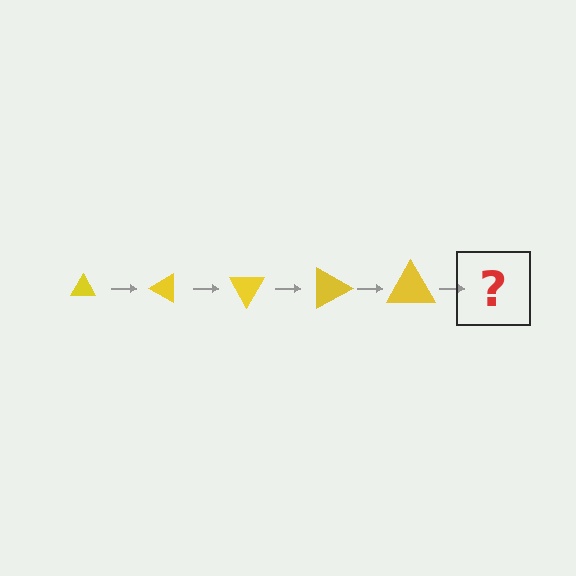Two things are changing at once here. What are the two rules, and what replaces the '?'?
The two rules are that the triangle grows larger each step and it rotates 30 degrees each step. The '?' should be a triangle, larger than the previous one and rotated 150 degrees from the start.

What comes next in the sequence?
The next element should be a triangle, larger than the previous one and rotated 150 degrees from the start.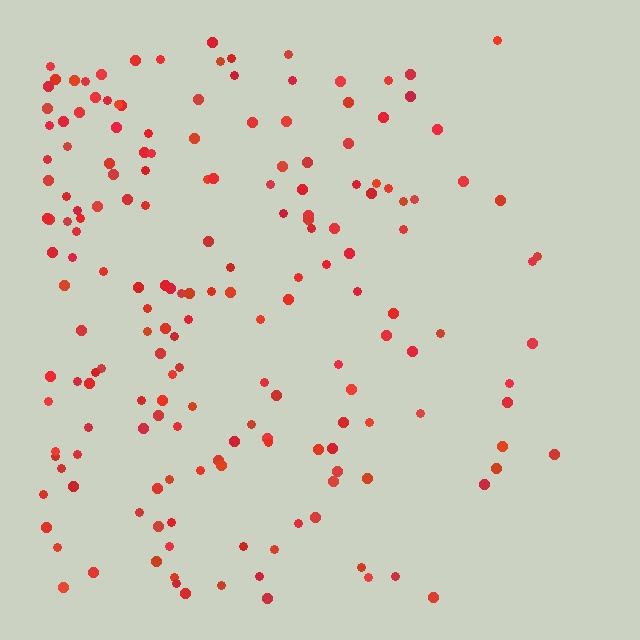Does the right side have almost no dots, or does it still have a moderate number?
Still a moderate number, just noticeably fewer than the left.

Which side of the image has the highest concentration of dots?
The left.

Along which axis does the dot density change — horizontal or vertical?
Horizontal.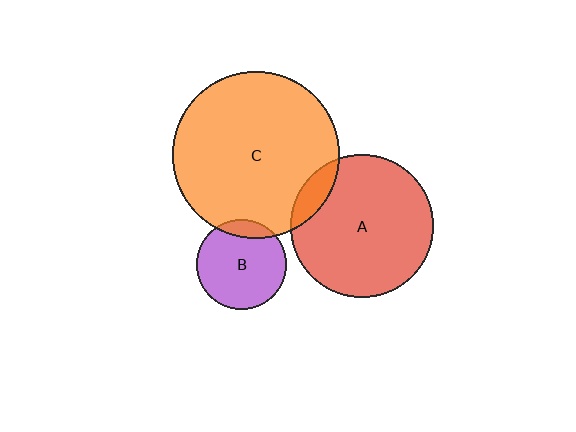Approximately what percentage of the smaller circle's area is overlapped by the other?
Approximately 10%.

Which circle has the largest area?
Circle C (orange).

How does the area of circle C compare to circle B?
Approximately 3.5 times.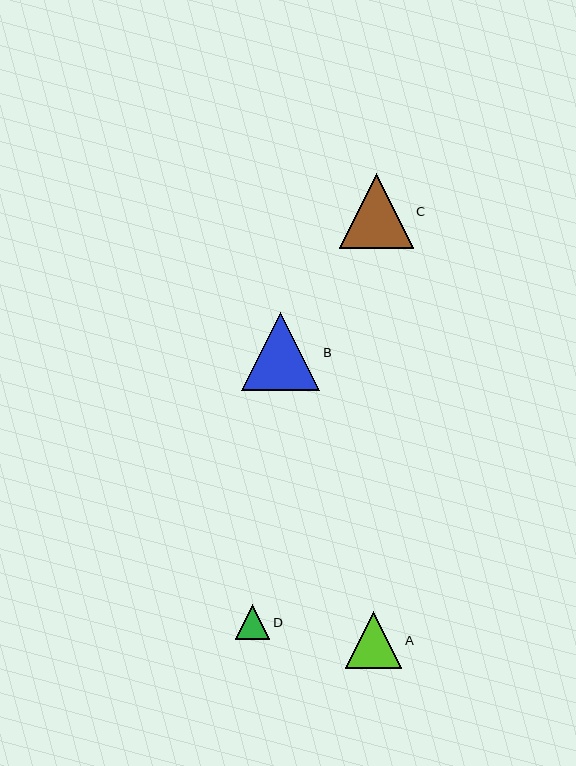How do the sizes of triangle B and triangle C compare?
Triangle B and triangle C are approximately the same size.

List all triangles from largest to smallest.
From largest to smallest: B, C, A, D.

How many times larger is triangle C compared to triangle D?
Triangle C is approximately 2.2 times the size of triangle D.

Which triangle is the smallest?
Triangle D is the smallest with a size of approximately 35 pixels.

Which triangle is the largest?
Triangle B is the largest with a size of approximately 78 pixels.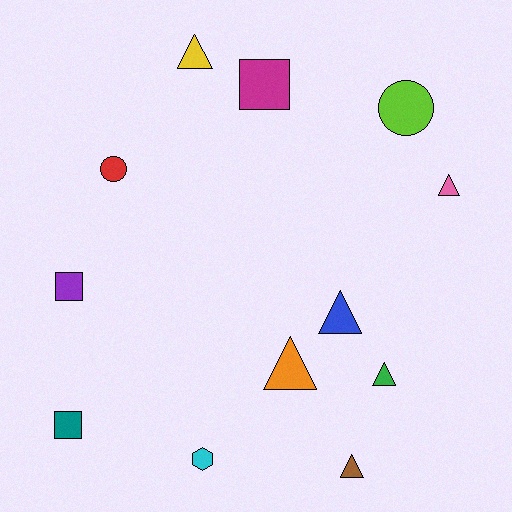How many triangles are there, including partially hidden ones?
There are 6 triangles.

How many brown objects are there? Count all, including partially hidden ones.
There is 1 brown object.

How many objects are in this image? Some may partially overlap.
There are 12 objects.